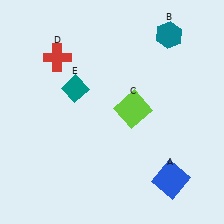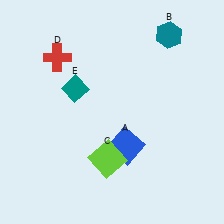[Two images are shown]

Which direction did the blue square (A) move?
The blue square (A) moved left.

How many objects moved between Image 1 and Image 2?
2 objects moved between the two images.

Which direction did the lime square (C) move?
The lime square (C) moved down.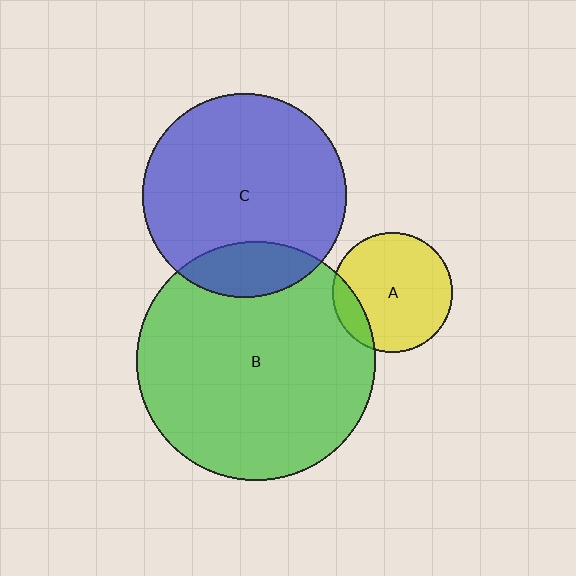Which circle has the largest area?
Circle B (green).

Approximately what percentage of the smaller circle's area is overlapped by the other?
Approximately 15%.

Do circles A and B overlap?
Yes.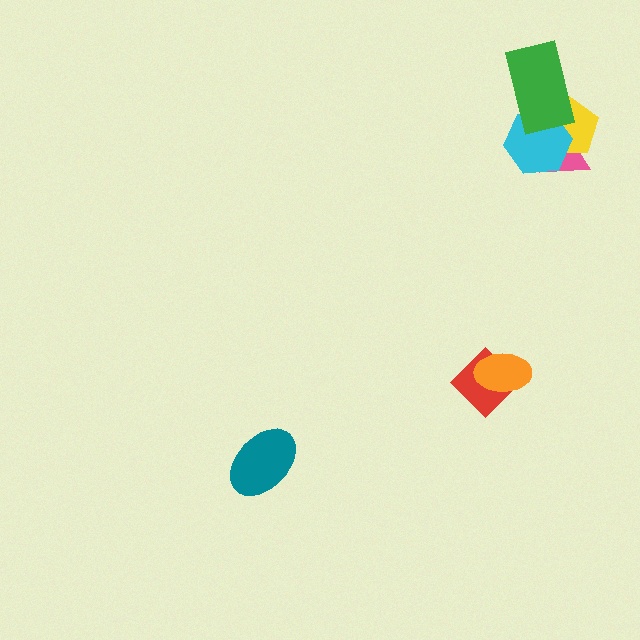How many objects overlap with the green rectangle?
2 objects overlap with the green rectangle.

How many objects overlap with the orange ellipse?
1 object overlaps with the orange ellipse.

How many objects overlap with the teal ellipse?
0 objects overlap with the teal ellipse.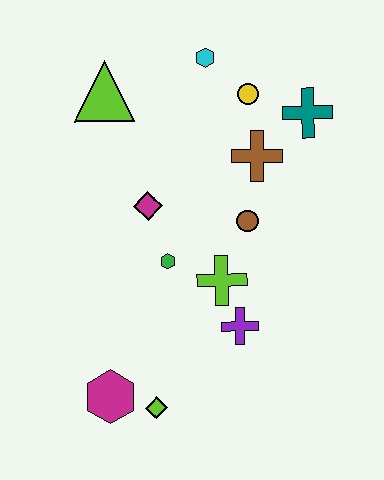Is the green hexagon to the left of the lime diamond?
No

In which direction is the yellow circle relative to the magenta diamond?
The yellow circle is above the magenta diamond.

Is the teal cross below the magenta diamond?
No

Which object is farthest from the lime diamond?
The cyan hexagon is farthest from the lime diamond.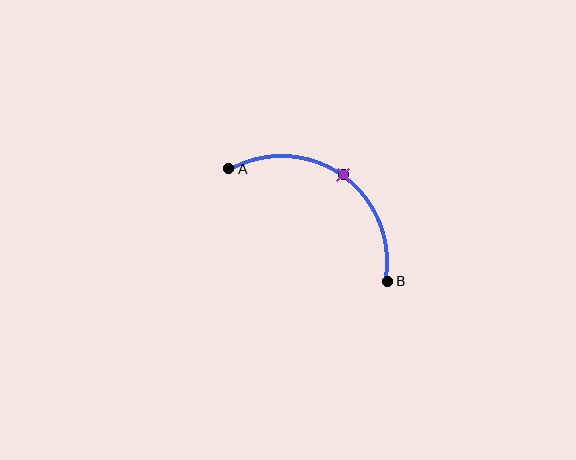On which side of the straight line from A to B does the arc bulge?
The arc bulges above and to the right of the straight line connecting A and B.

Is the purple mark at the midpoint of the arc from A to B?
Yes. The purple mark lies on the arc at equal arc-length from both A and B — it is the arc midpoint.